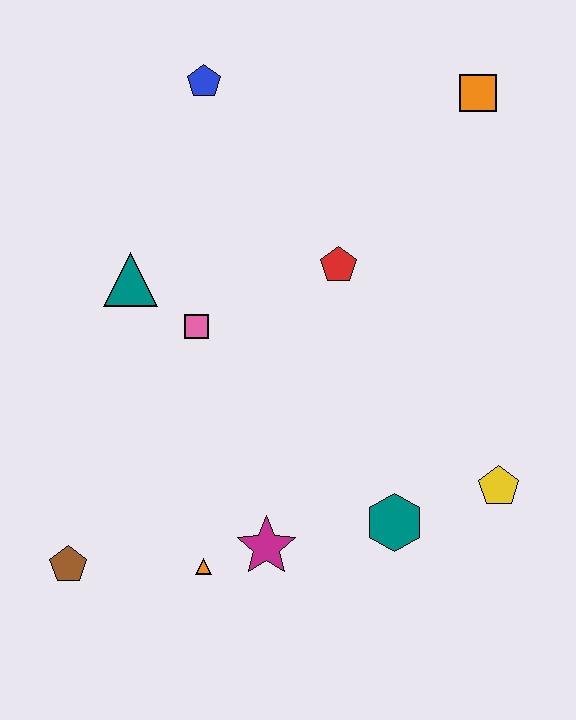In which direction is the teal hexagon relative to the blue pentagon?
The teal hexagon is below the blue pentagon.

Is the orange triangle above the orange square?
No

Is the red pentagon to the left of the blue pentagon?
No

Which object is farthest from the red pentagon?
The brown pentagon is farthest from the red pentagon.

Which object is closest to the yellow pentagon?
The teal hexagon is closest to the yellow pentagon.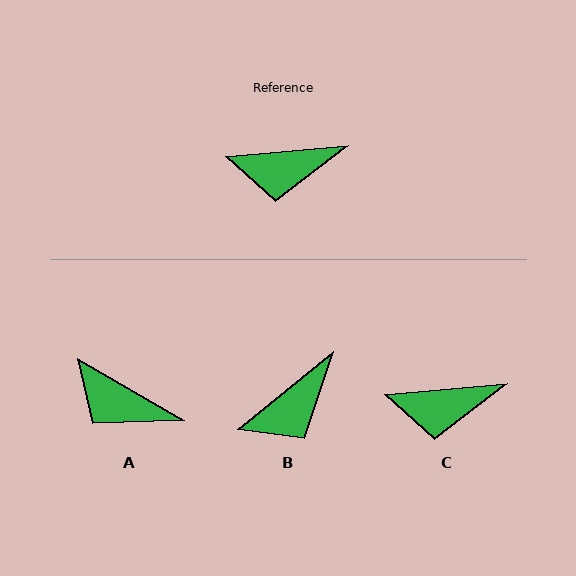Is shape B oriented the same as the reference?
No, it is off by about 34 degrees.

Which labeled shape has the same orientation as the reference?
C.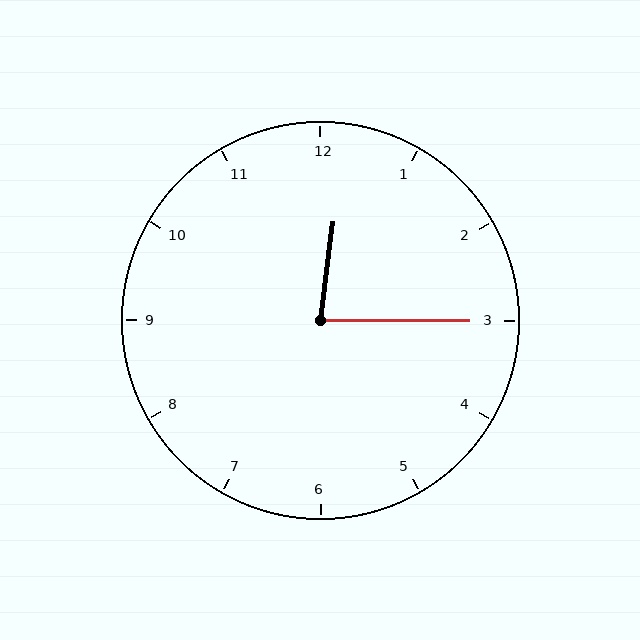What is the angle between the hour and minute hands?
Approximately 82 degrees.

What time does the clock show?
12:15.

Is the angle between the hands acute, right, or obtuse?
It is acute.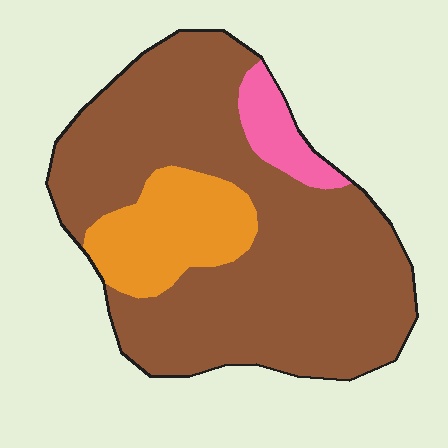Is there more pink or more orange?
Orange.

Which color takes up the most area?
Brown, at roughly 75%.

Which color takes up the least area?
Pink, at roughly 5%.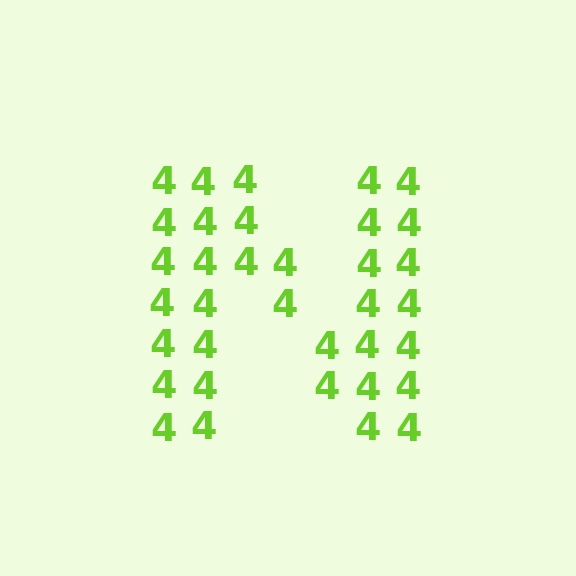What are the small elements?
The small elements are digit 4's.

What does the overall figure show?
The overall figure shows the letter N.